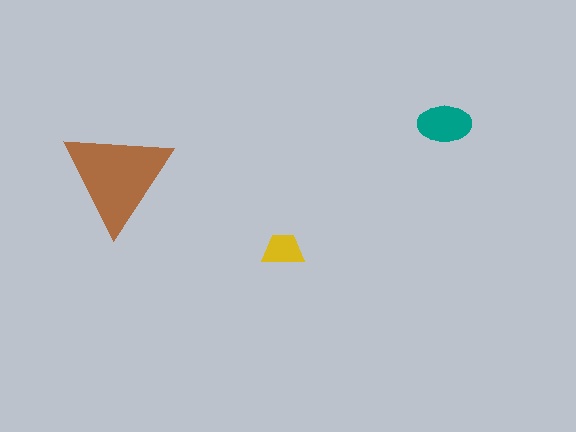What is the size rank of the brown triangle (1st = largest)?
1st.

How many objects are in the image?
There are 3 objects in the image.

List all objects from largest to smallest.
The brown triangle, the teal ellipse, the yellow trapezoid.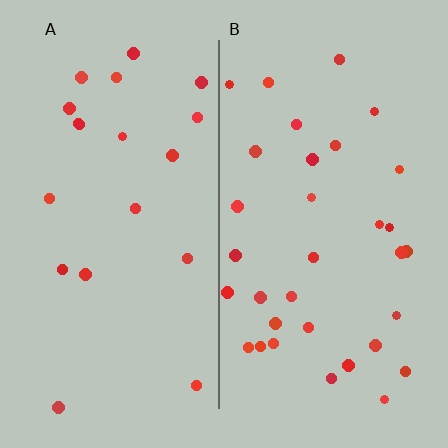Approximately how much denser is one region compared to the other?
Approximately 1.7× — region B over region A.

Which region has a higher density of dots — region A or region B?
B (the right).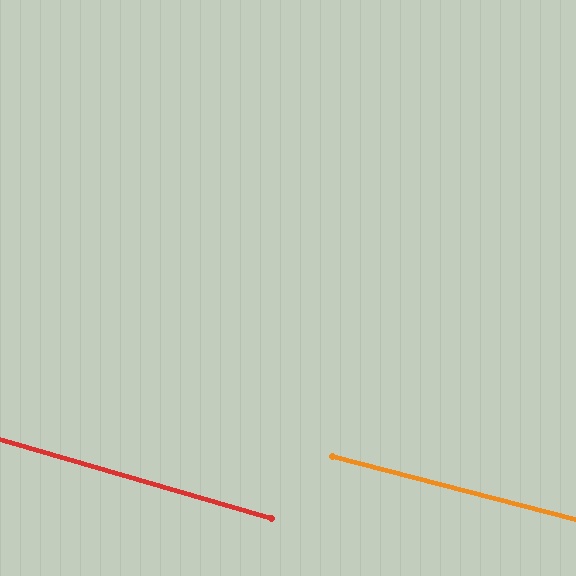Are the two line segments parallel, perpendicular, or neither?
Parallel — their directions differ by only 1.7°.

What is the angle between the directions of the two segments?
Approximately 2 degrees.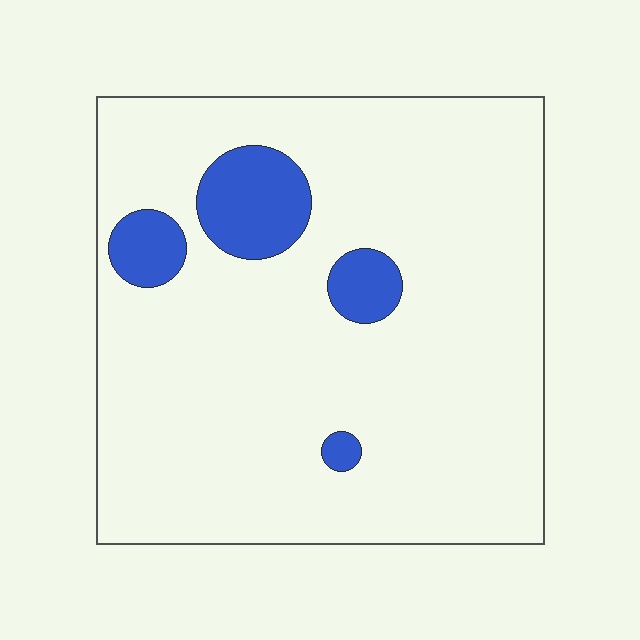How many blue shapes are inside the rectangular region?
4.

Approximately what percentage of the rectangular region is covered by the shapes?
Approximately 10%.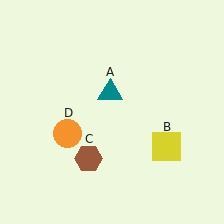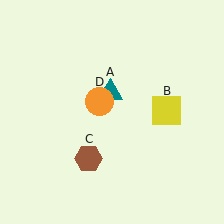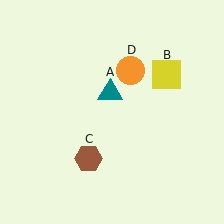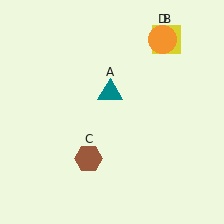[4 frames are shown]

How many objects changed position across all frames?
2 objects changed position: yellow square (object B), orange circle (object D).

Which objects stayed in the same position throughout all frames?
Teal triangle (object A) and brown hexagon (object C) remained stationary.